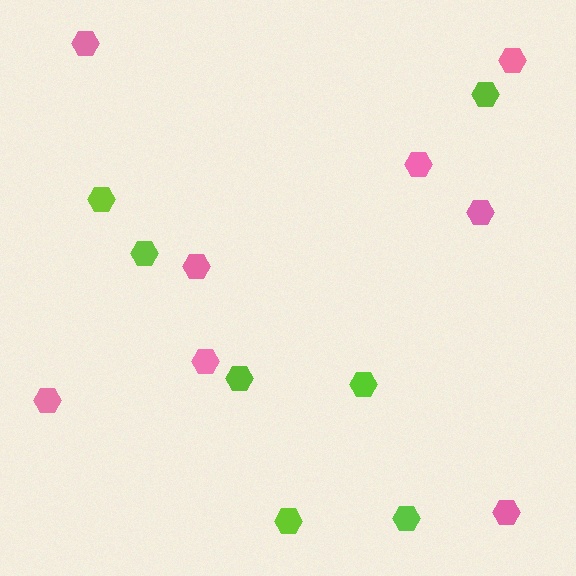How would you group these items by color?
There are 2 groups: one group of lime hexagons (7) and one group of pink hexagons (8).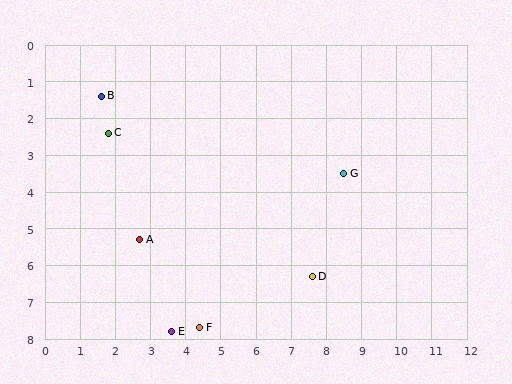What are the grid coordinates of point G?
Point G is at approximately (8.5, 3.5).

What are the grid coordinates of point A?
Point A is at approximately (2.7, 5.3).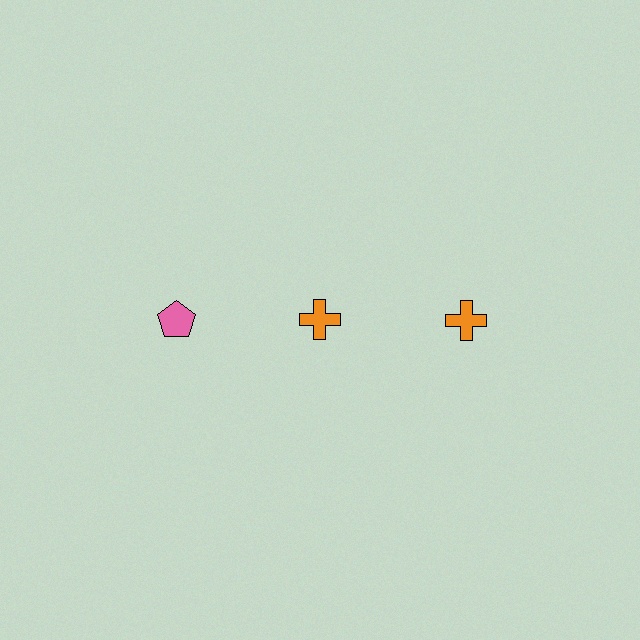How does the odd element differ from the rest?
It differs in both color (pink instead of orange) and shape (pentagon instead of cross).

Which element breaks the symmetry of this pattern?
The pink pentagon in the top row, leftmost column breaks the symmetry. All other shapes are orange crosses.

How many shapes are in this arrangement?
There are 3 shapes arranged in a grid pattern.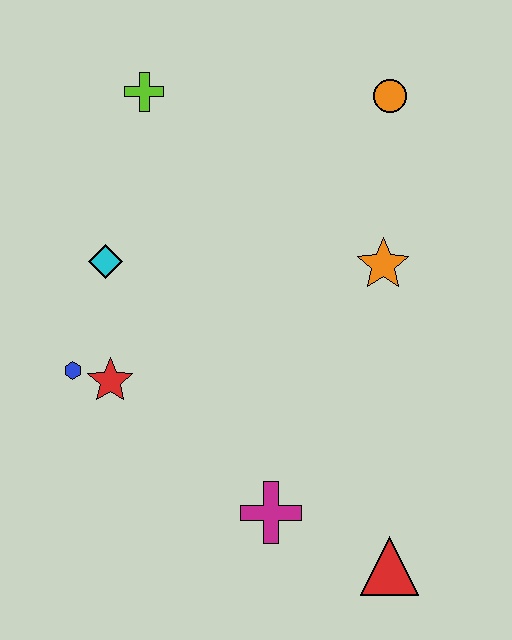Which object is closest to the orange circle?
The orange star is closest to the orange circle.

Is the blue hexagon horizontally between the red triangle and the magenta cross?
No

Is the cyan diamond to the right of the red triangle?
No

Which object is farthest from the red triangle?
The lime cross is farthest from the red triangle.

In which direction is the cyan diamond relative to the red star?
The cyan diamond is above the red star.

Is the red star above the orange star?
No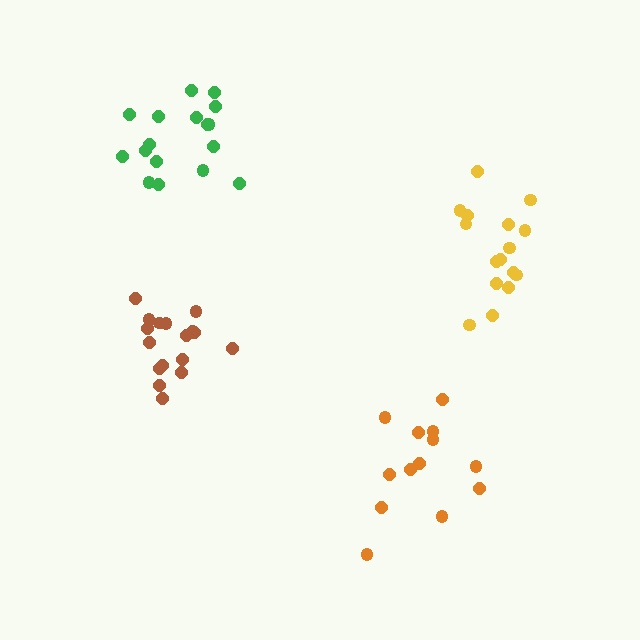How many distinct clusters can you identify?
There are 4 distinct clusters.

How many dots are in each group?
Group 1: 17 dots, Group 2: 17 dots, Group 3: 16 dots, Group 4: 13 dots (63 total).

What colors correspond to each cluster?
The clusters are colored: brown, green, yellow, orange.